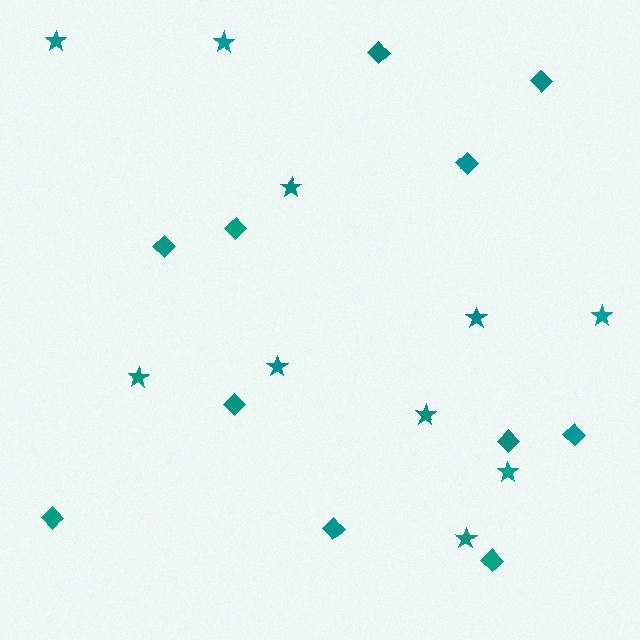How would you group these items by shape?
There are 2 groups: one group of stars (10) and one group of diamonds (11).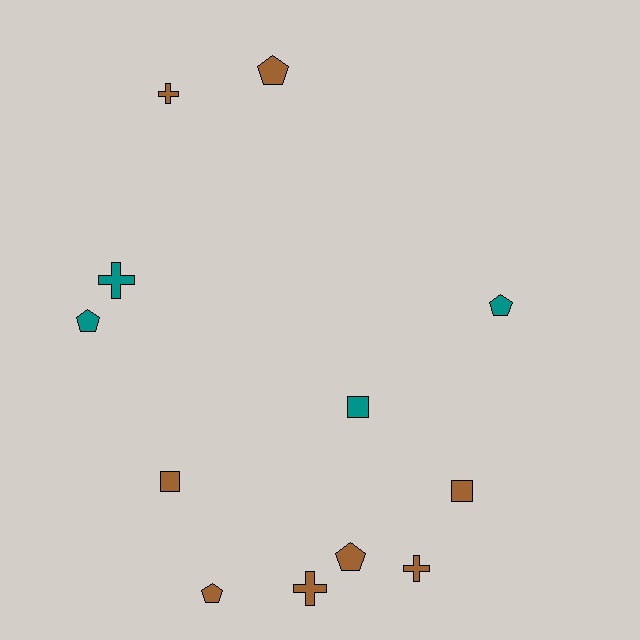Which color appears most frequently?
Brown, with 8 objects.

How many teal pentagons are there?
There are 2 teal pentagons.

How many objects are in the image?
There are 12 objects.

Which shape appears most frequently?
Pentagon, with 5 objects.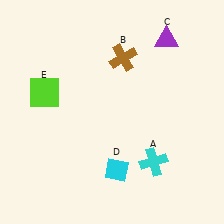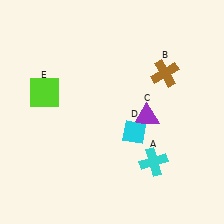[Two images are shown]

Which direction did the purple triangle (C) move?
The purple triangle (C) moved down.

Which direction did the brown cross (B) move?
The brown cross (B) moved right.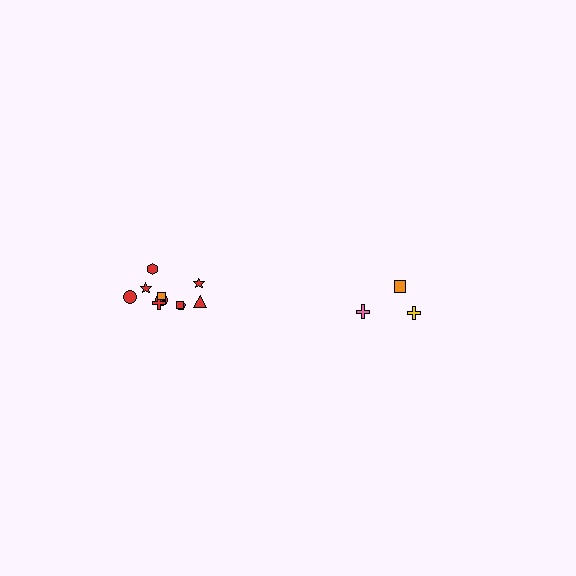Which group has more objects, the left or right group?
The left group.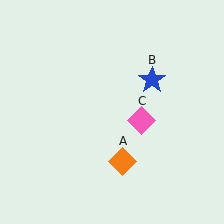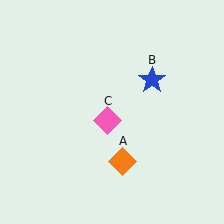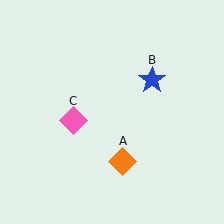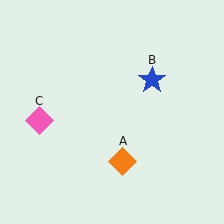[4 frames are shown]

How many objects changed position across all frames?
1 object changed position: pink diamond (object C).